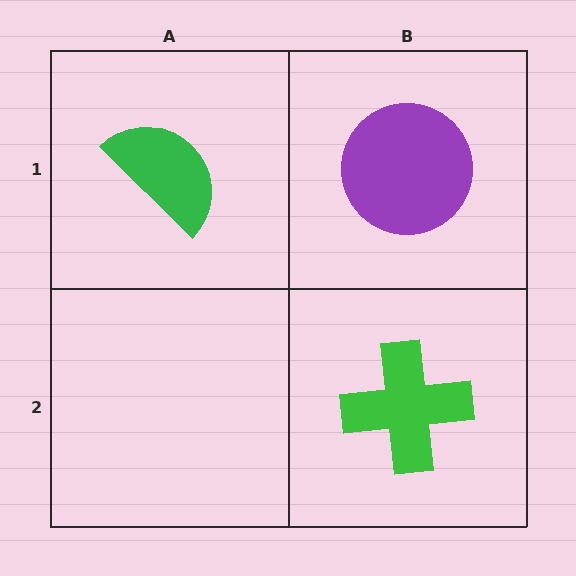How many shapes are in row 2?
1 shape.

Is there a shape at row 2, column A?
No, that cell is empty.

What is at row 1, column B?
A purple circle.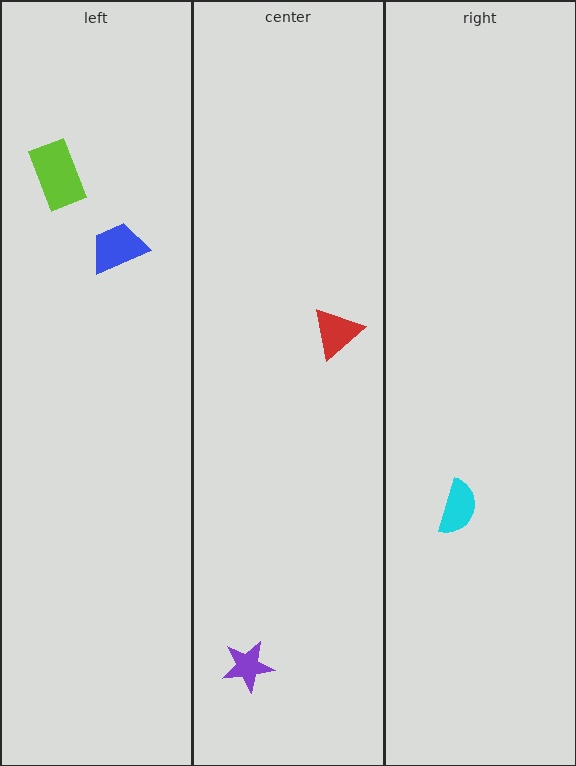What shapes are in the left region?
The blue trapezoid, the lime rectangle.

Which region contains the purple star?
The center region.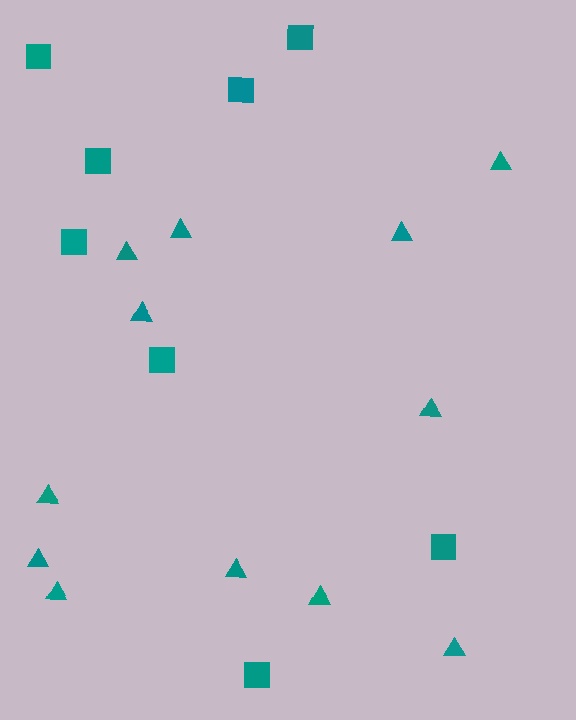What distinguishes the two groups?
There are 2 groups: one group of triangles (12) and one group of squares (8).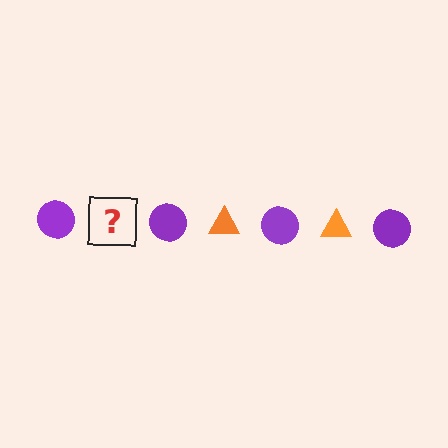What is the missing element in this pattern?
The missing element is an orange triangle.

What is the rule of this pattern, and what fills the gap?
The rule is that the pattern alternates between purple circle and orange triangle. The gap should be filled with an orange triangle.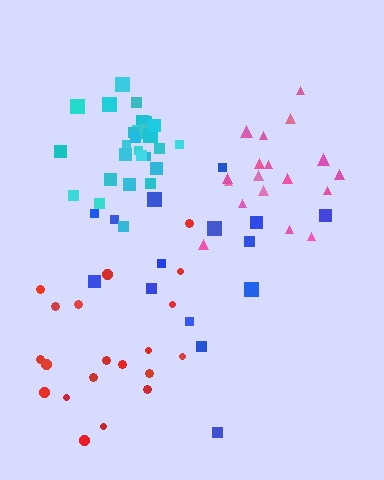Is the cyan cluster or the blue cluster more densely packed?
Cyan.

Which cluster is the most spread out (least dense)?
Blue.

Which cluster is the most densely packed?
Cyan.